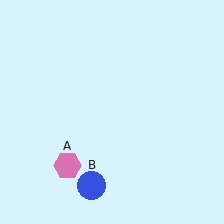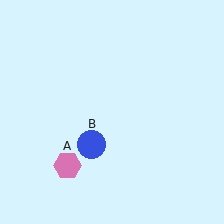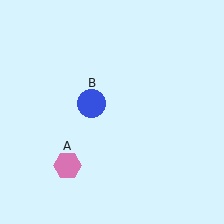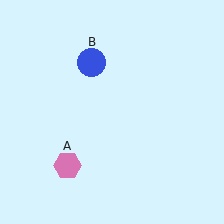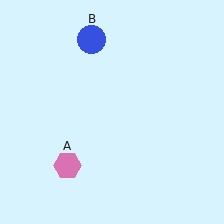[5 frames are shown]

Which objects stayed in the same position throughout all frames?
Pink hexagon (object A) remained stationary.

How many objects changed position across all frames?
1 object changed position: blue circle (object B).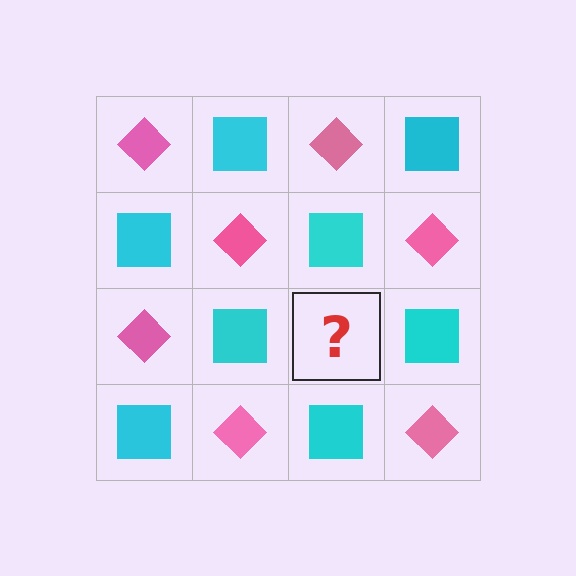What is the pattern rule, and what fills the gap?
The rule is that it alternates pink diamond and cyan square in a checkerboard pattern. The gap should be filled with a pink diamond.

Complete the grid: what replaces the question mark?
The question mark should be replaced with a pink diamond.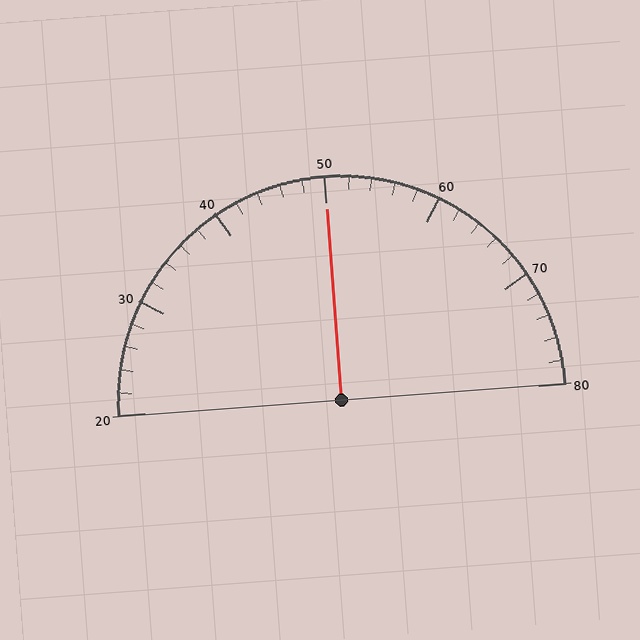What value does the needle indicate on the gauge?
The needle indicates approximately 50.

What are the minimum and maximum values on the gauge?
The gauge ranges from 20 to 80.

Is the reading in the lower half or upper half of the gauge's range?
The reading is in the upper half of the range (20 to 80).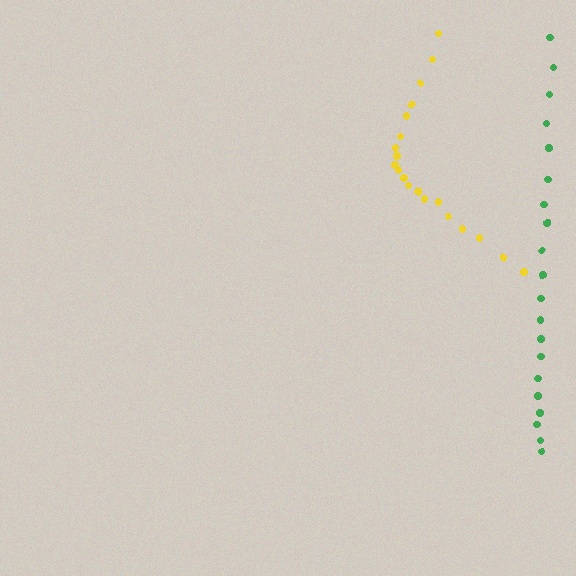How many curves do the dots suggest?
There are 2 distinct paths.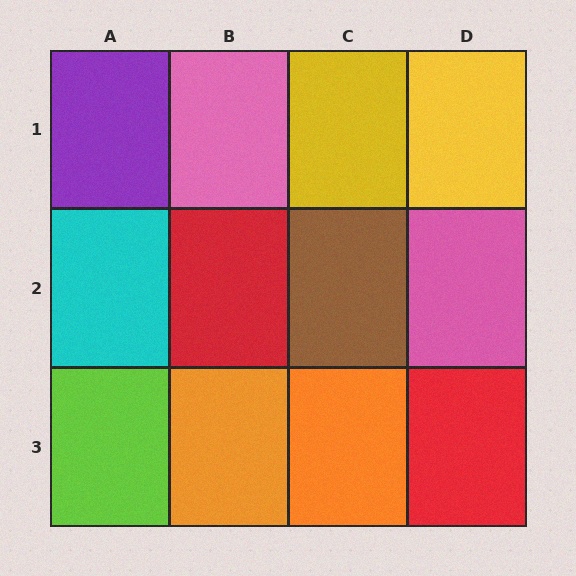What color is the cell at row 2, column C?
Brown.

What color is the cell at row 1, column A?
Purple.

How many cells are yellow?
2 cells are yellow.